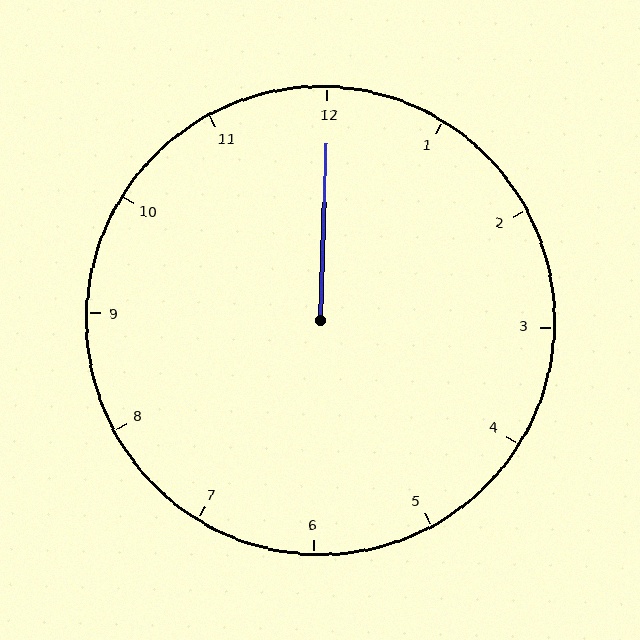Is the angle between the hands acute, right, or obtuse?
It is acute.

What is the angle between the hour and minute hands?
Approximately 0 degrees.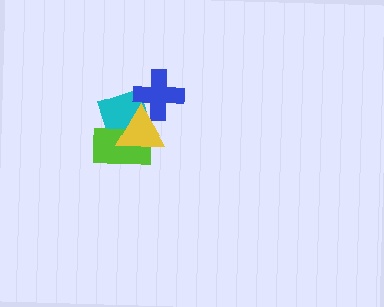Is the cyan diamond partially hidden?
Yes, it is partially covered by another shape.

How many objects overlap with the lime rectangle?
2 objects overlap with the lime rectangle.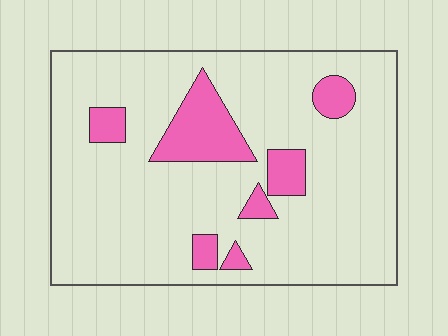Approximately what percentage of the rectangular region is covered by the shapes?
Approximately 15%.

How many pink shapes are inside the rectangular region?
7.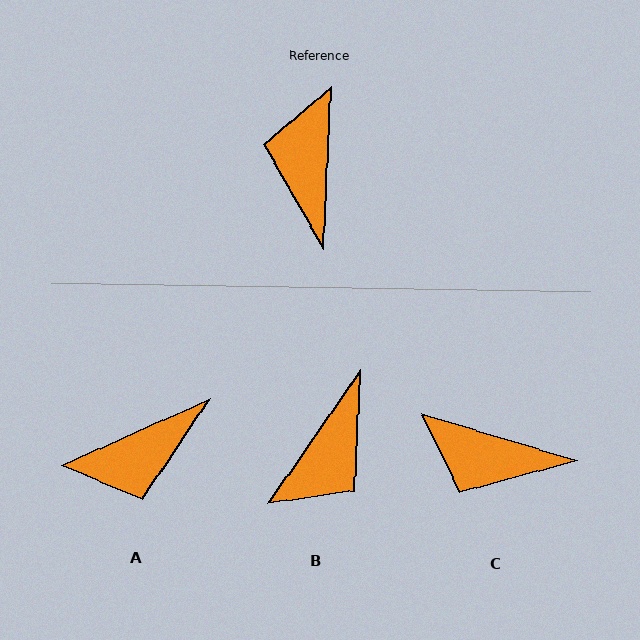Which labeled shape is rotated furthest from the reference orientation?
B, about 148 degrees away.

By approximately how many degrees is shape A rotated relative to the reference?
Approximately 117 degrees counter-clockwise.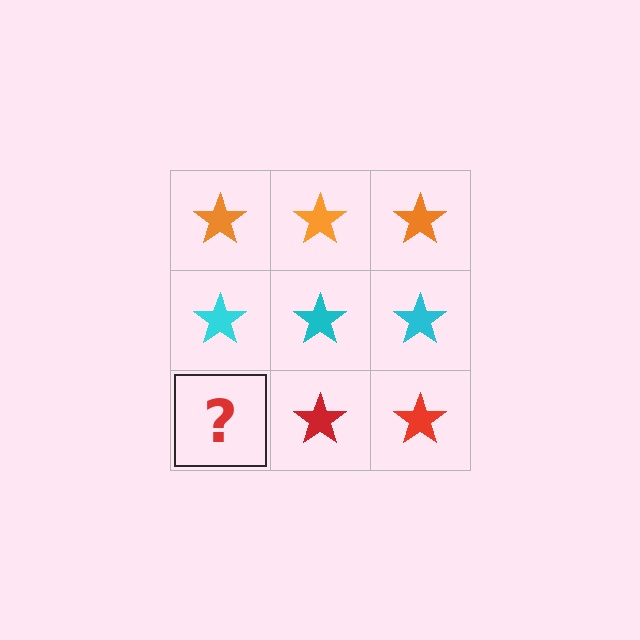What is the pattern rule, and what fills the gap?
The rule is that each row has a consistent color. The gap should be filled with a red star.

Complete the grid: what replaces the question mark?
The question mark should be replaced with a red star.